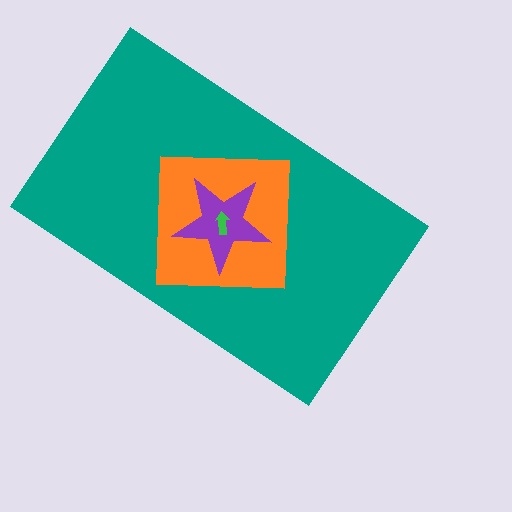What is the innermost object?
The green arrow.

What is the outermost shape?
The teal rectangle.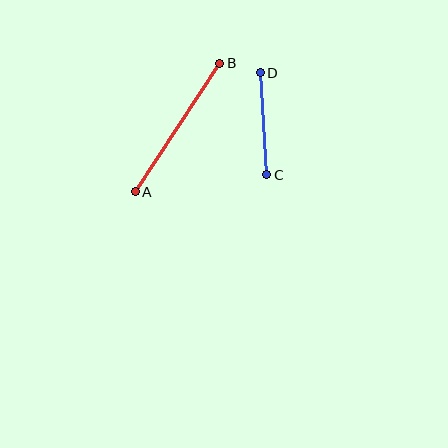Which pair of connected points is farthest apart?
Points A and B are farthest apart.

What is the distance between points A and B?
The distance is approximately 154 pixels.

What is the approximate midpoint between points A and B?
The midpoint is at approximately (177, 127) pixels.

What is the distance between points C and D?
The distance is approximately 102 pixels.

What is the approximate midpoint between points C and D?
The midpoint is at approximately (263, 124) pixels.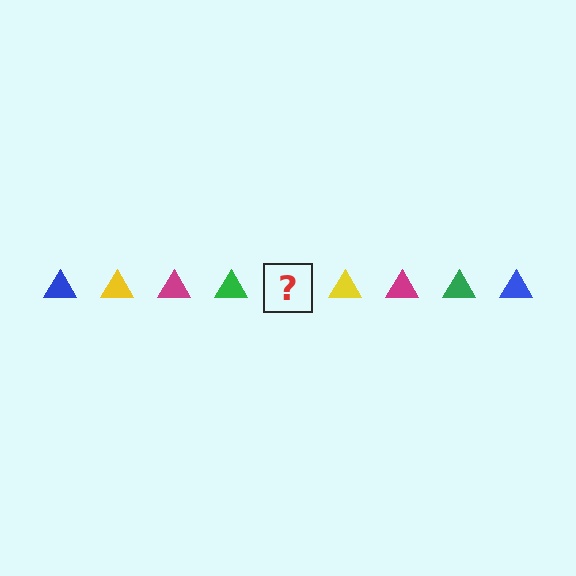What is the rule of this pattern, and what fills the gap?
The rule is that the pattern cycles through blue, yellow, magenta, green triangles. The gap should be filled with a blue triangle.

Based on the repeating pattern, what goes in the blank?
The blank should be a blue triangle.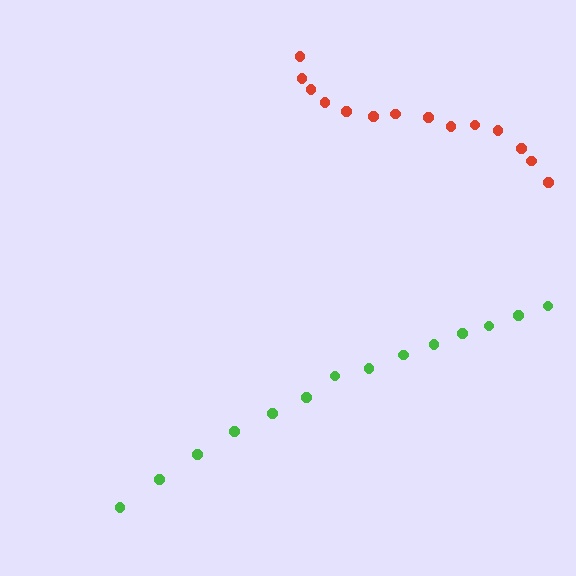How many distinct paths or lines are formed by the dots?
There are 2 distinct paths.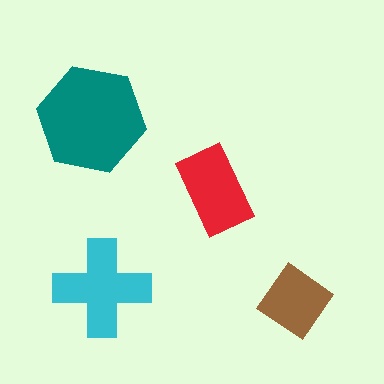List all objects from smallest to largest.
The brown diamond, the red rectangle, the cyan cross, the teal hexagon.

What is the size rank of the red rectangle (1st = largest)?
3rd.